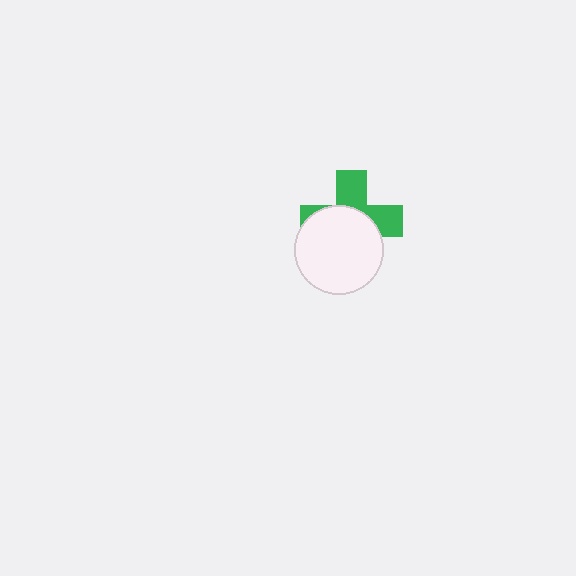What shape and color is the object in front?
The object in front is a white circle.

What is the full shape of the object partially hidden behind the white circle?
The partially hidden object is a green cross.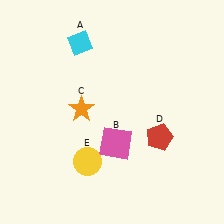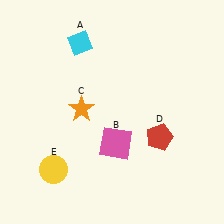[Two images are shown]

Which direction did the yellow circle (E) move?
The yellow circle (E) moved left.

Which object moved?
The yellow circle (E) moved left.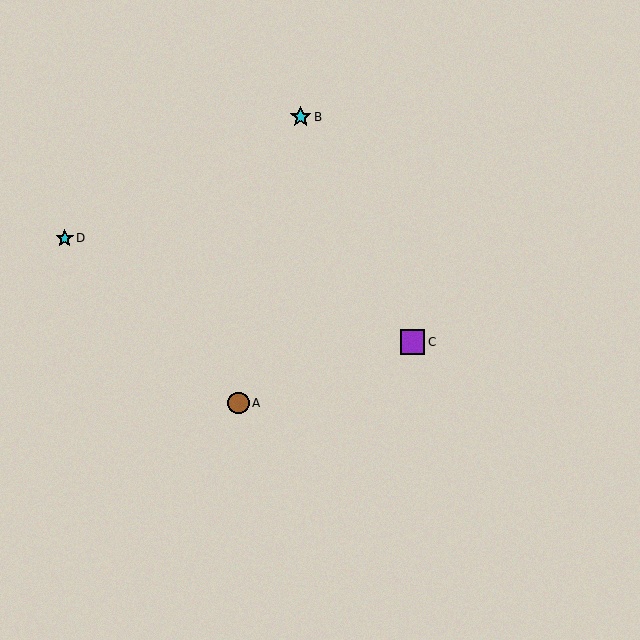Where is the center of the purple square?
The center of the purple square is at (413, 342).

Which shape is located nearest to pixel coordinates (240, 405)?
The brown circle (labeled A) at (238, 403) is nearest to that location.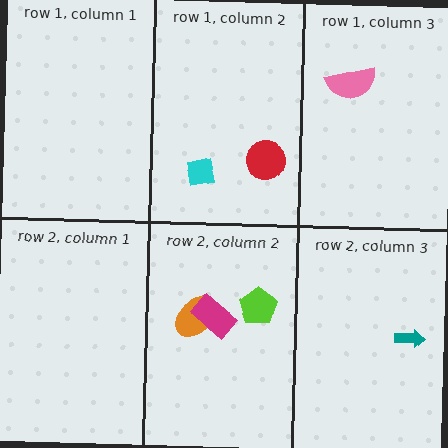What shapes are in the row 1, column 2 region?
The cyan square, the red circle.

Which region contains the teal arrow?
The row 2, column 3 region.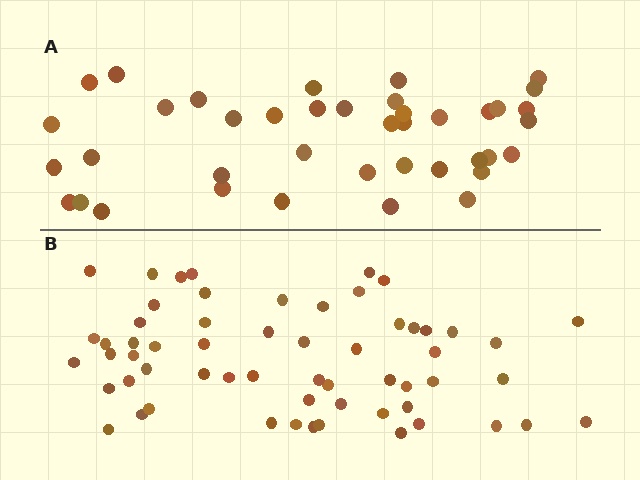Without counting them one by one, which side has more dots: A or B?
Region B (the bottom region) has more dots.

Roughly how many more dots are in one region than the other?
Region B has approximately 20 more dots than region A.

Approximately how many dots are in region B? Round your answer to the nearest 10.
About 60 dots. (The exact count is 59, which rounds to 60.)